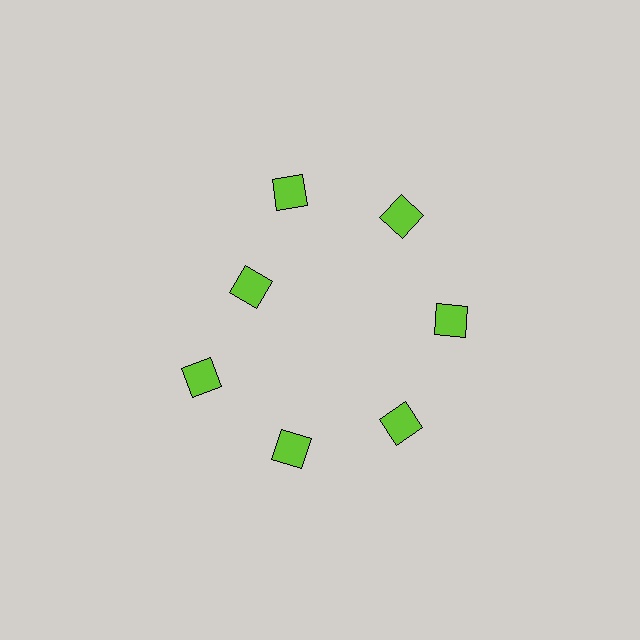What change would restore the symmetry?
The symmetry would be restored by moving it outward, back onto the ring so that all 7 diamonds sit at equal angles and equal distance from the center.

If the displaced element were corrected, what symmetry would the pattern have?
It would have 7-fold rotational symmetry — the pattern would map onto itself every 51 degrees.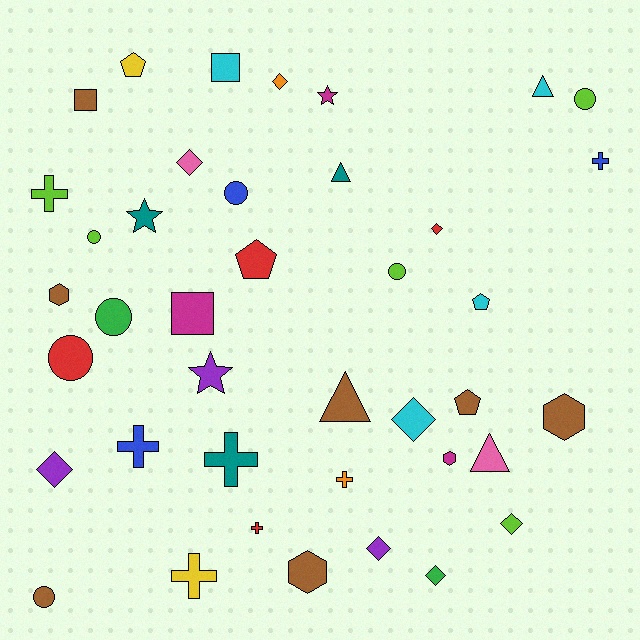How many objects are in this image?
There are 40 objects.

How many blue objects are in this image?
There are 3 blue objects.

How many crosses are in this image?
There are 7 crosses.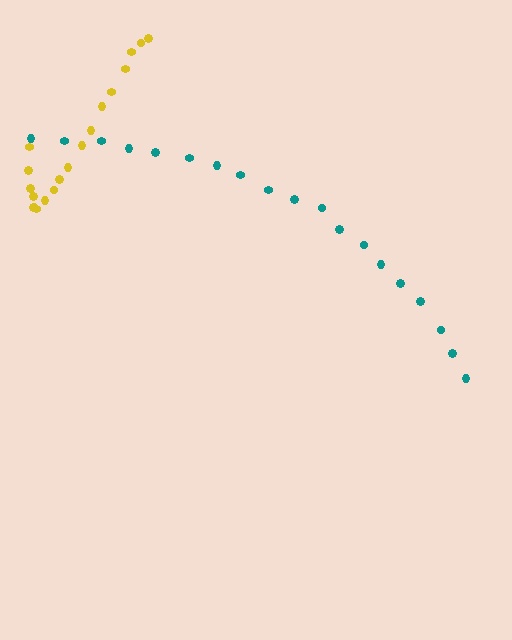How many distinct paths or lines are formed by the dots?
There are 2 distinct paths.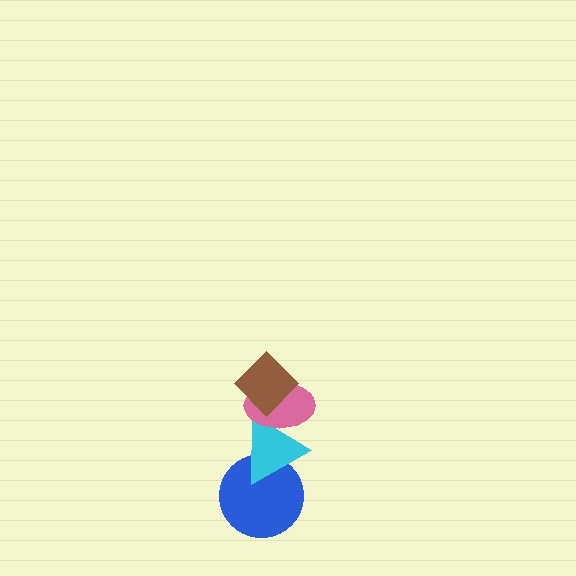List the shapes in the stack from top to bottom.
From top to bottom: the brown diamond, the pink ellipse, the cyan triangle, the blue circle.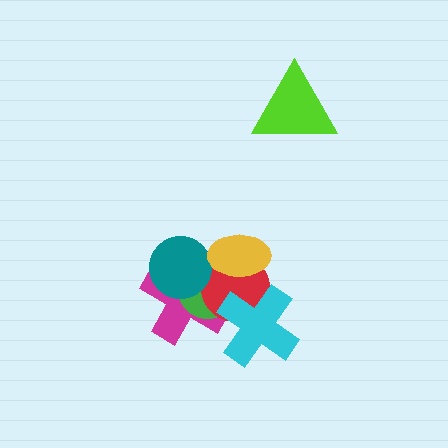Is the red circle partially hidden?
Yes, it is partially covered by another shape.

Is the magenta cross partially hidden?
Yes, it is partially covered by another shape.